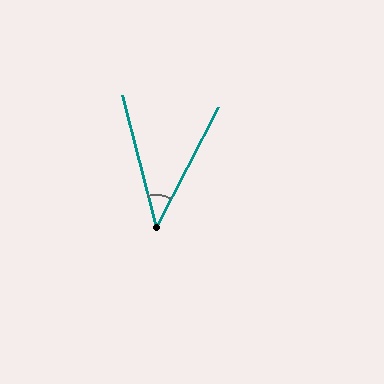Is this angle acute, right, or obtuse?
It is acute.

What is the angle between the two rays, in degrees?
Approximately 42 degrees.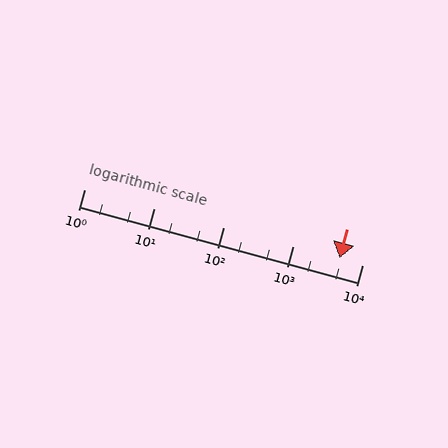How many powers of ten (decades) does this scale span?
The scale spans 4 decades, from 1 to 10000.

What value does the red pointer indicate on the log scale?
The pointer indicates approximately 4700.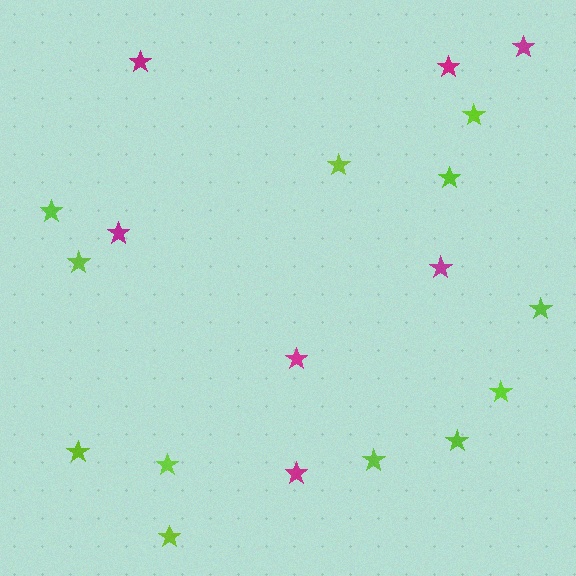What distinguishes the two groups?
There are 2 groups: one group of magenta stars (7) and one group of lime stars (12).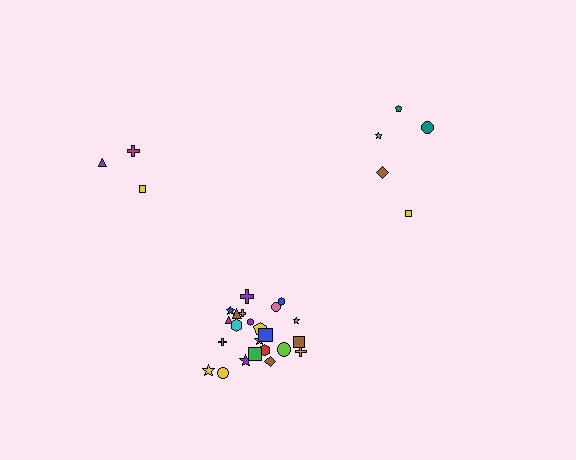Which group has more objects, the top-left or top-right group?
The top-right group.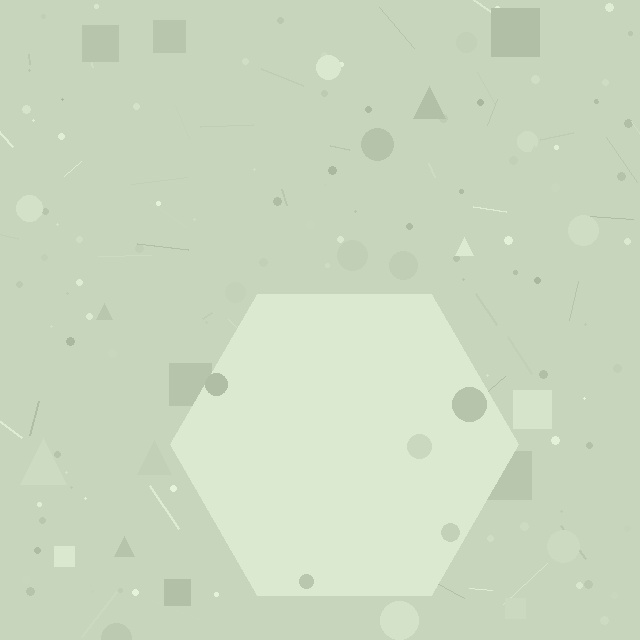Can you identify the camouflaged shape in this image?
The camouflaged shape is a hexagon.